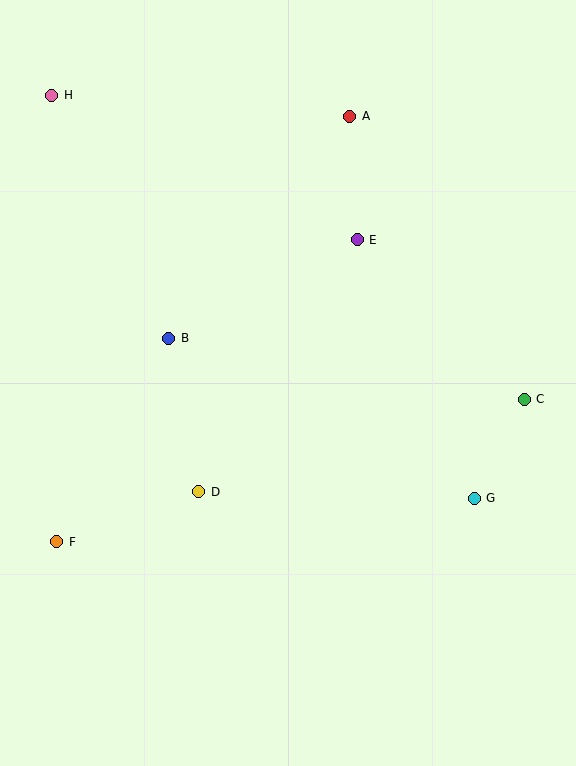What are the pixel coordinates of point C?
Point C is at (524, 400).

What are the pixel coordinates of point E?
Point E is at (357, 240).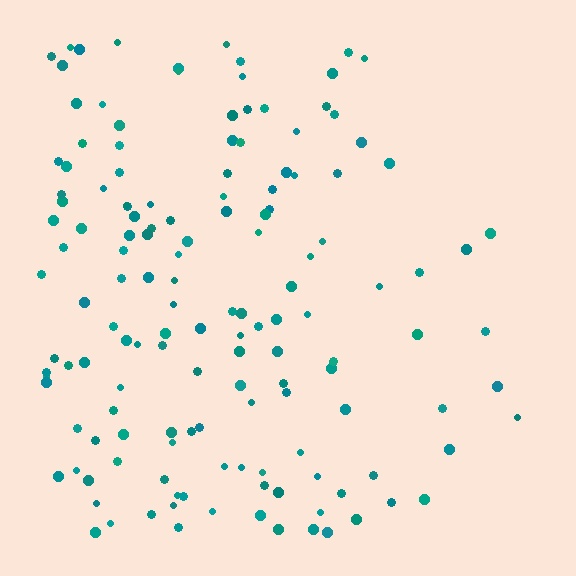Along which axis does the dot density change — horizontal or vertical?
Horizontal.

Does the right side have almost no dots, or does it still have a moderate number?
Still a moderate number, just noticeably fewer than the left.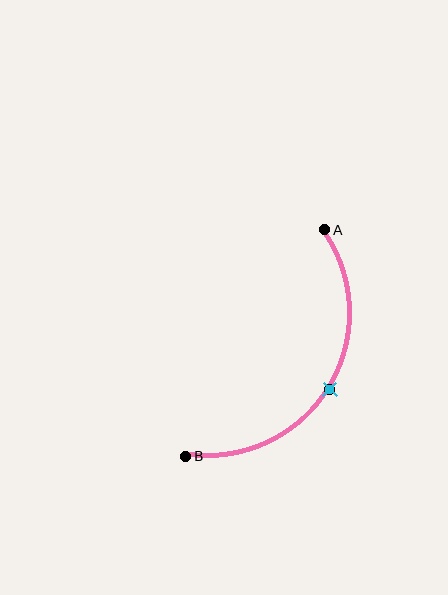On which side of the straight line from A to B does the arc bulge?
The arc bulges to the right of the straight line connecting A and B.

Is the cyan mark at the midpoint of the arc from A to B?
Yes. The cyan mark lies on the arc at equal arc-length from both A and B — it is the arc midpoint.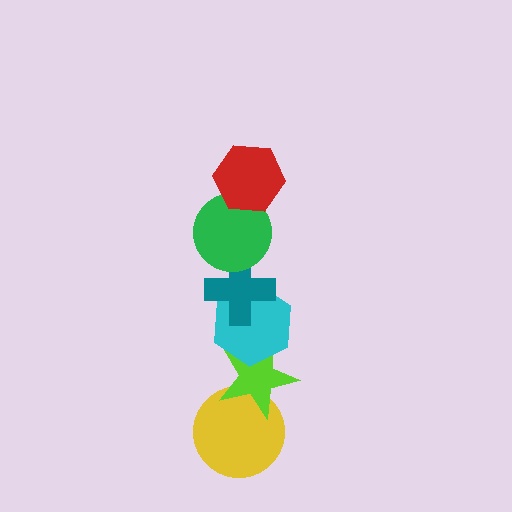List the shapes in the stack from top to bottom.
From top to bottom: the red hexagon, the green circle, the teal cross, the cyan hexagon, the lime star, the yellow circle.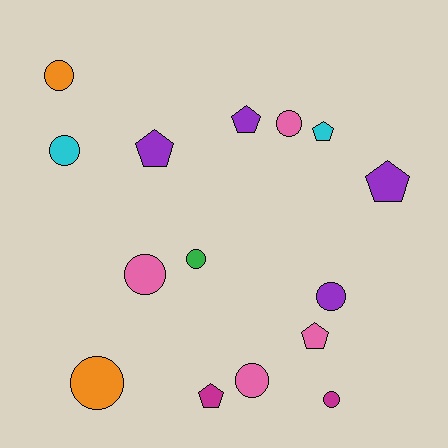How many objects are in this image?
There are 15 objects.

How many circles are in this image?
There are 9 circles.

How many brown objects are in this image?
There are no brown objects.